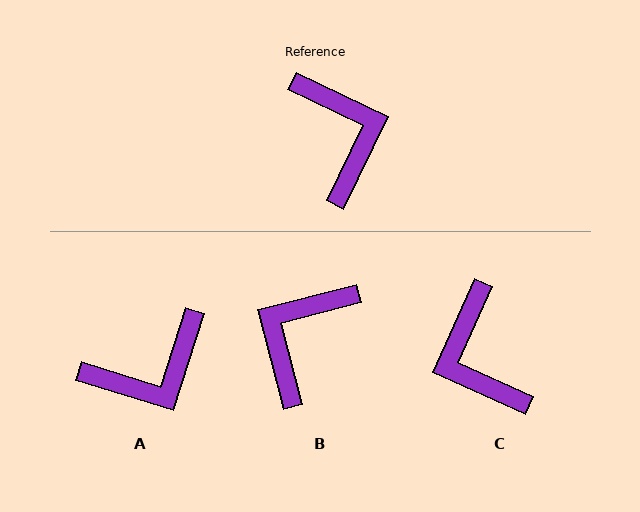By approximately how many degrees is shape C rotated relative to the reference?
Approximately 179 degrees clockwise.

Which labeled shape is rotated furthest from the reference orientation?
C, about 179 degrees away.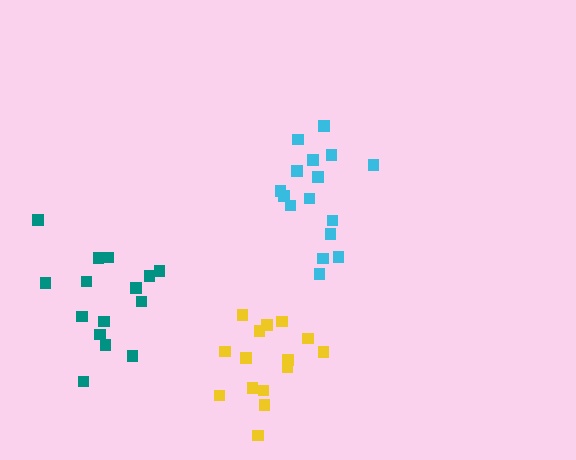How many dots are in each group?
Group 1: 16 dots, Group 2: 15 dots, Group 3: 15 dots (46 total).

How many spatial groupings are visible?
There are 3 spatial groupings.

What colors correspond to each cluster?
The clusters are colored: cyan, yellow, teal.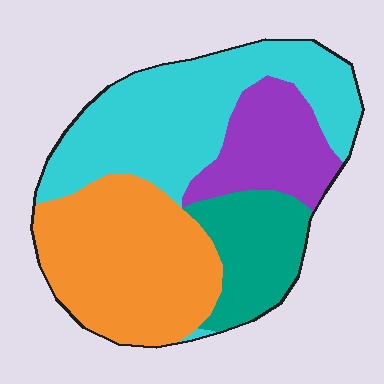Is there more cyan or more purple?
Cyan.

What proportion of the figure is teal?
Teal covers around 15% of the figure.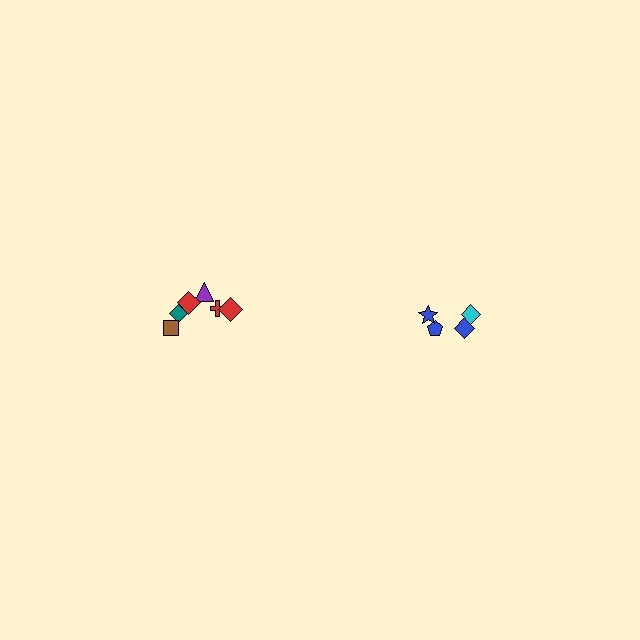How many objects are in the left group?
There are 6 objects.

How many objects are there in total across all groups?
There are 10 objects.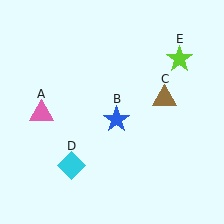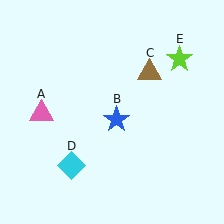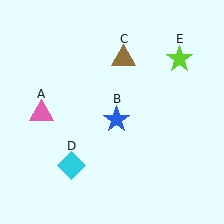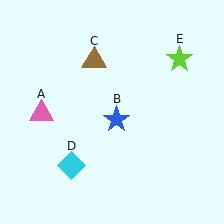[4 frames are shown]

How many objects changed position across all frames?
1 object changed position: brown triangle (object C).